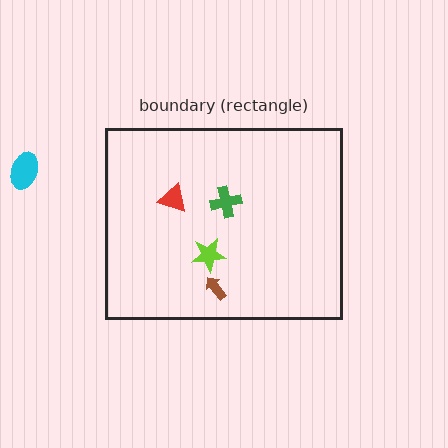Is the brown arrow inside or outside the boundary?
Inside.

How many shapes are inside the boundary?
4 inside, 1 outside.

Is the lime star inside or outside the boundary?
Inside.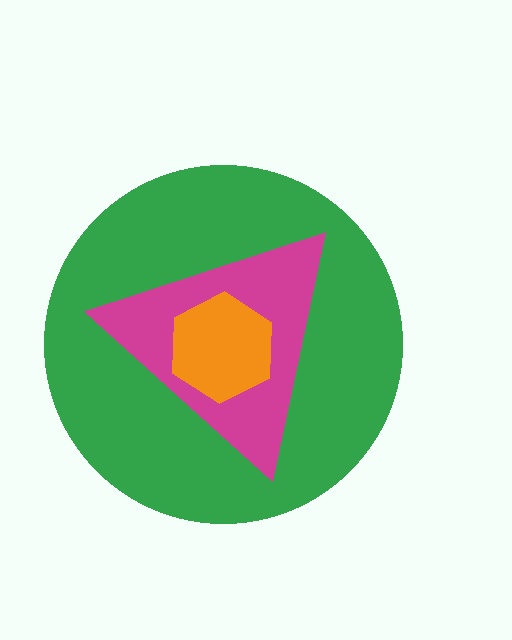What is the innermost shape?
The orange hexagon.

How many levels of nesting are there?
3.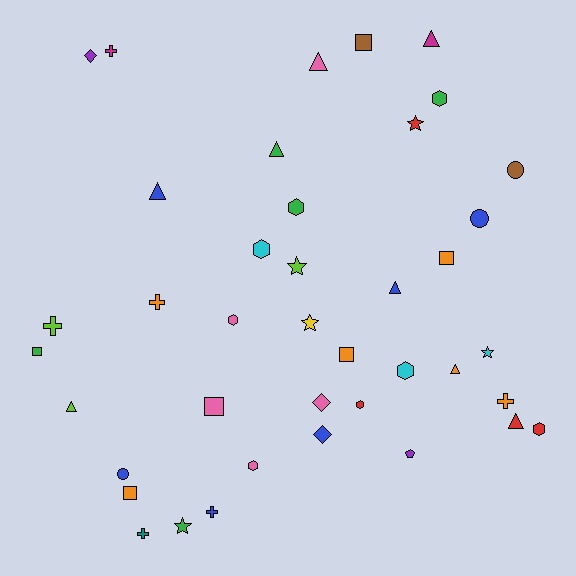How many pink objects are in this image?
There are 5 pink objects.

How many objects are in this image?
There are 40 objects.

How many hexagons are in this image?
There are 8 hexagons.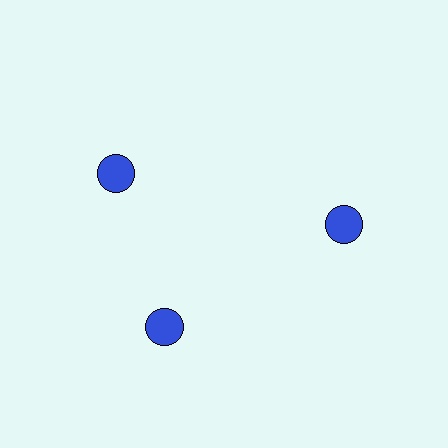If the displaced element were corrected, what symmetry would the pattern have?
It would have 3-fold rotational symmetry — the pattern would map onto itself every 120 degrees.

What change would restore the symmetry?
The symmetry would be restored by rotating it back into even spacing with its neighbors so that all 3 circles sit at equal angles and equal distance from the center.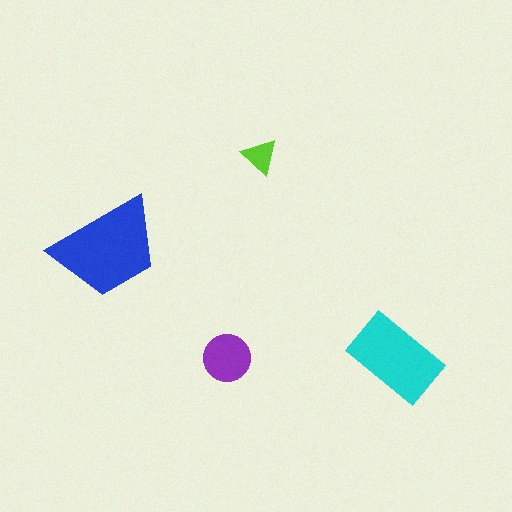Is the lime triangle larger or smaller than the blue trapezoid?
Smaller.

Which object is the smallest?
The lime triangle.